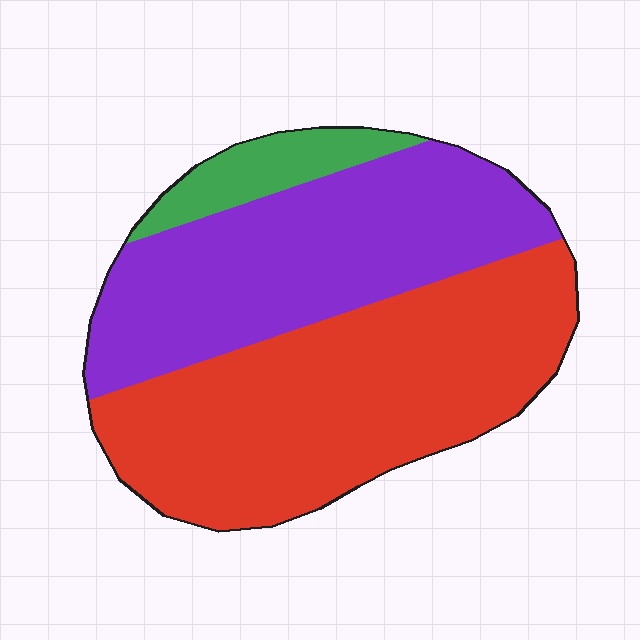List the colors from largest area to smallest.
From largest to smallest: red, purple, green.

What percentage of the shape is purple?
Purple takes up between a third and a half of the shape.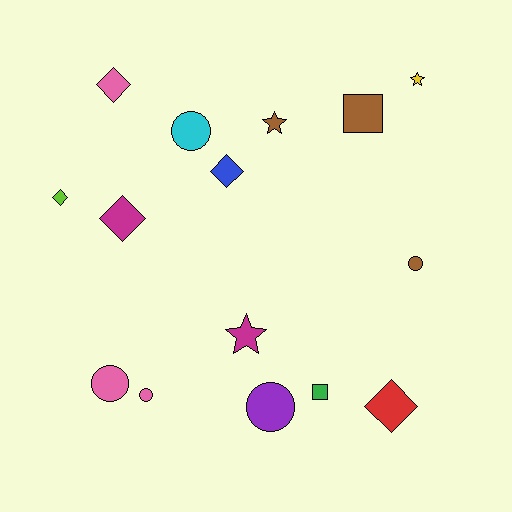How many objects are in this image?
There are 15 objects.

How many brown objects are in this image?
There are 3 brown objects.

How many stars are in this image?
There are 3 stars.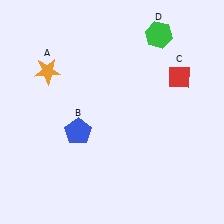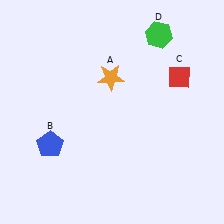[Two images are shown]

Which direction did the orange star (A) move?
The orange star (A) moved right.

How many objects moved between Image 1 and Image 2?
2 objects moved between the two images.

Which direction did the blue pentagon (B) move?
The blue pentagon (B) moved left.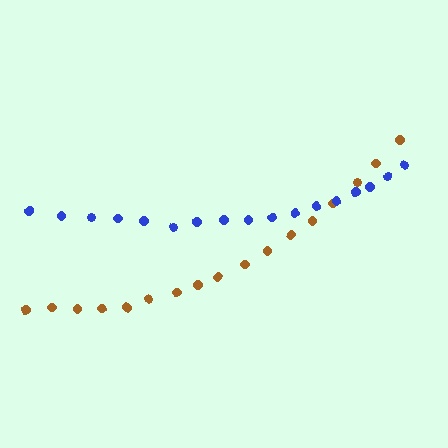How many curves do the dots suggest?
There are 2 distinct paths.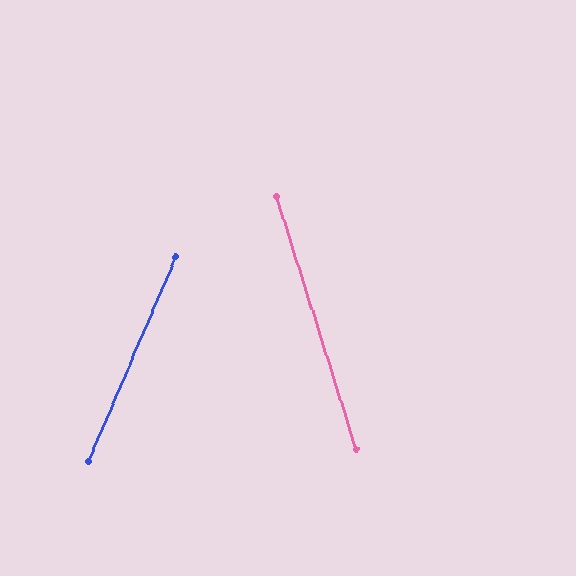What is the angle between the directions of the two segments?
Approximately 41 degrees.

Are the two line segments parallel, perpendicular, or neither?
Neither parallel nor perpendicular — they differ by about 41°.